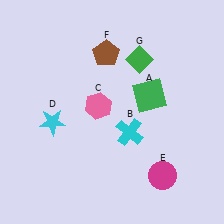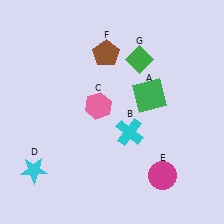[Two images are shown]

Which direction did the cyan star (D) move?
The cyan star (D) moved down.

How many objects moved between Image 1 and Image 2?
1 object moved between the two images.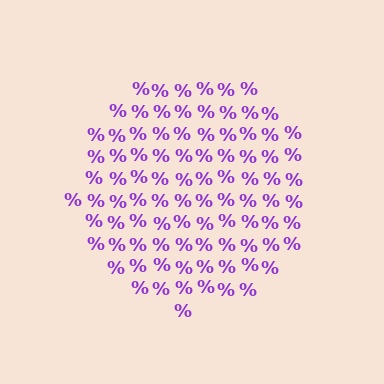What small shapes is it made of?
It is made of small percent signs.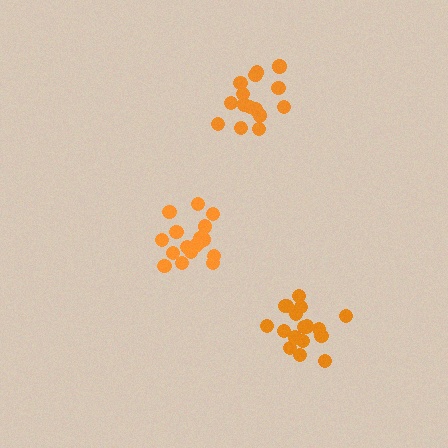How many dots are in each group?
Group 1: 15 dots, Group 2: 17 dots, Group 3: 17 dots (49 total).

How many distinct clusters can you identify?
There are 3 distinct clusters.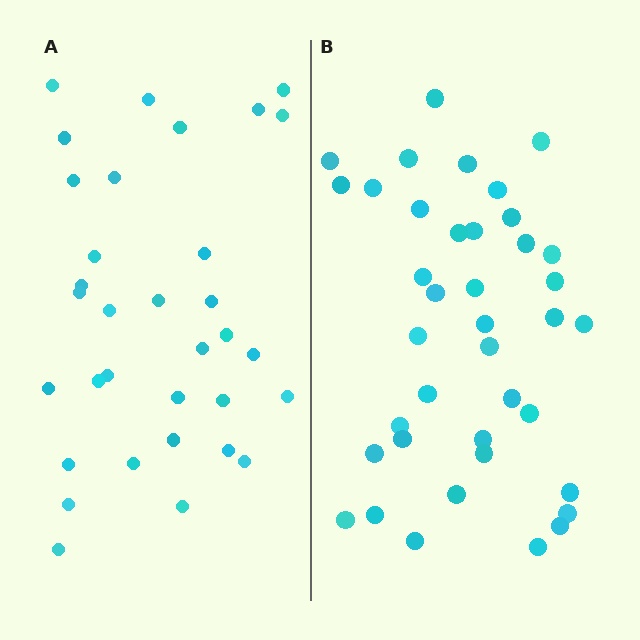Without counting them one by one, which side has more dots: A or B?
Region B (the right region) has more dots.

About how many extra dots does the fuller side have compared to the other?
Region B has about 6 more dots than region A.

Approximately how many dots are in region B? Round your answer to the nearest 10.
About 40 dots. (The exact count is 39, which rounds to 40.)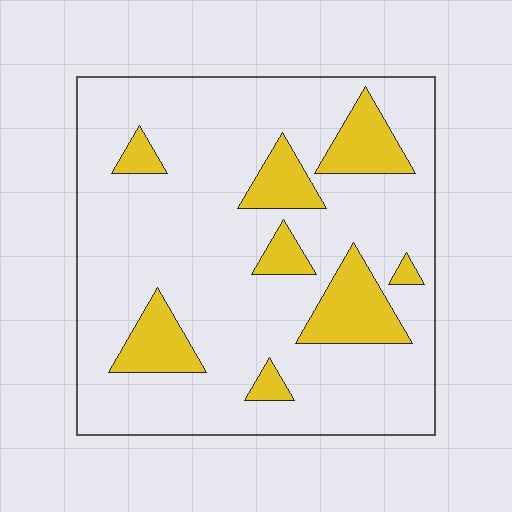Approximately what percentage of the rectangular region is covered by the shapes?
Approximately 20%.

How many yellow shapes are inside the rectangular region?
8.